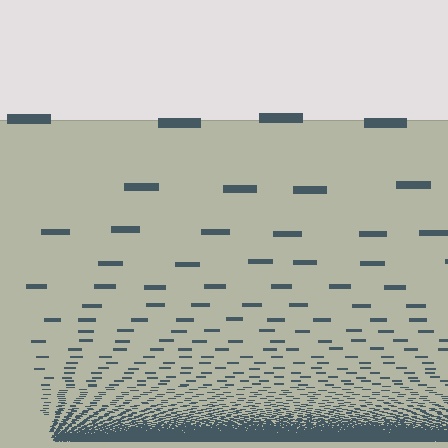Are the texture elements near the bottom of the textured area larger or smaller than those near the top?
Smaller. The gradient is inverted — elements near the bottom are smaller and denser.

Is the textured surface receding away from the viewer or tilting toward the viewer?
The surface appears to tilt toward the viewer. Texture elements get larger and sparser toward the top.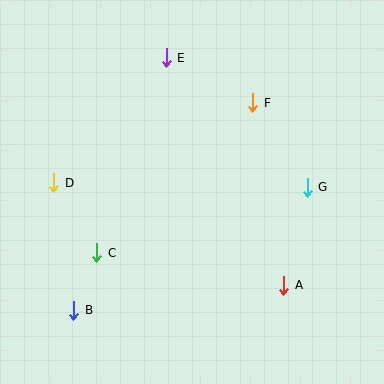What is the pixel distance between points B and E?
The distance between B and E is 269 pixels.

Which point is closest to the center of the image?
Point F at (253, 103) is closest to the center.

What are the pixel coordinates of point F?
Point F is at (253, 103).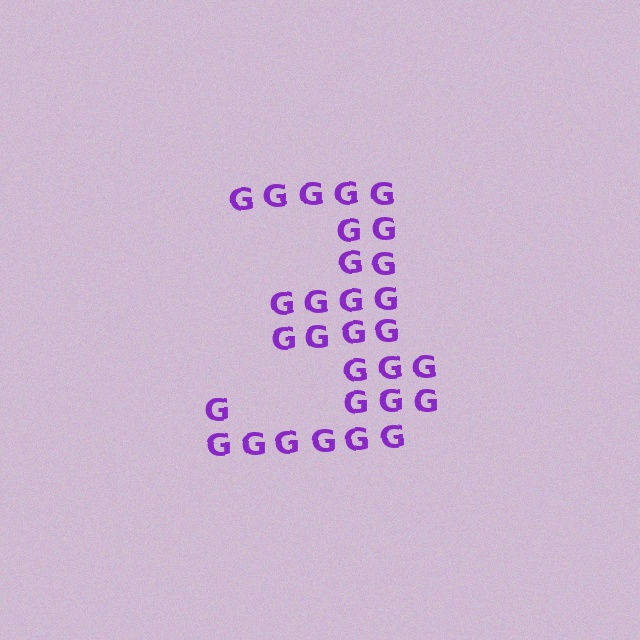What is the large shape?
The large shape is the digit 3.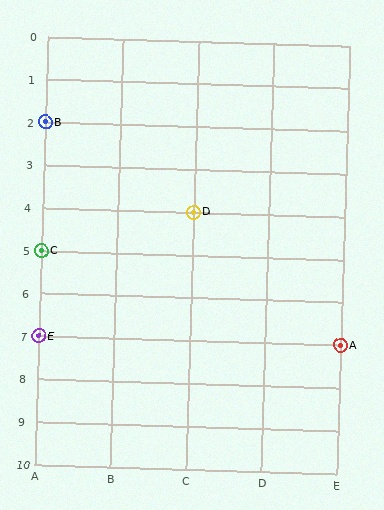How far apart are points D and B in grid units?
Points D and B are 2 columns and 2 rows apart (about 2.8 grid units diagonally).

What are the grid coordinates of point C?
Point C is at grid coordinates (A, 5).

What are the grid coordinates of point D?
Point D is at grid coordinates (C, 4).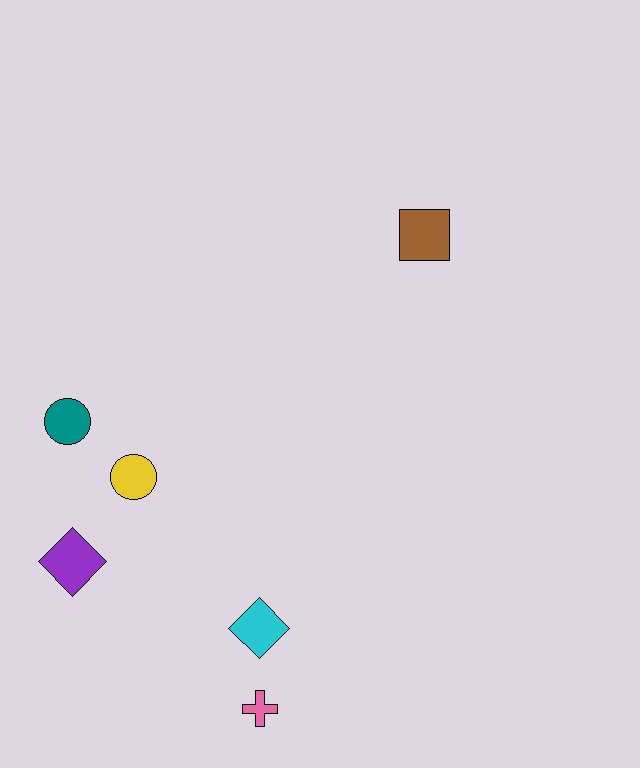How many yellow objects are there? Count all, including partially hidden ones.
There is 1 yellow object.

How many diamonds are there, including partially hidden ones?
There are 2 diamonds.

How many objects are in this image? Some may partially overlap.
There are 6 objects.